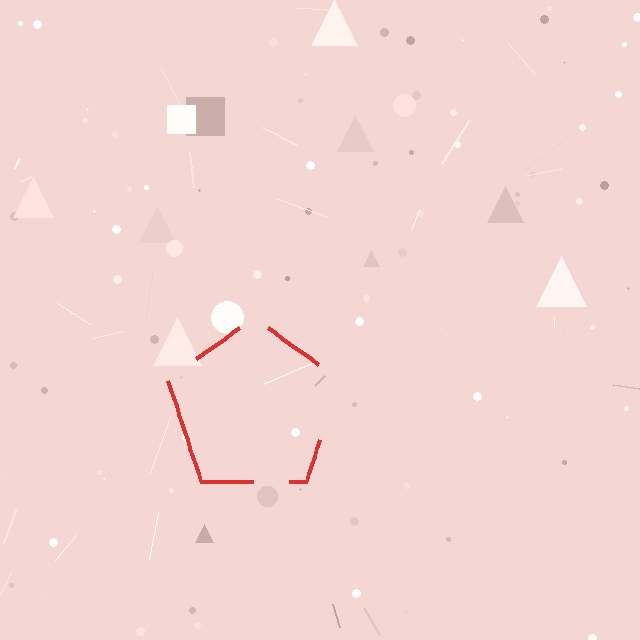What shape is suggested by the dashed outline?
The dashed outline suggests a pentagon.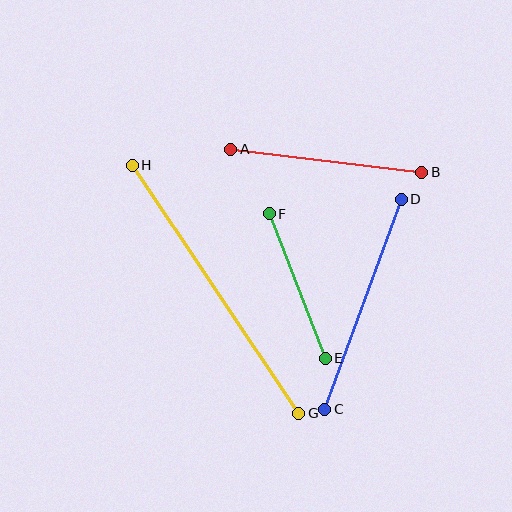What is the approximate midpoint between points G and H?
The midpoint is at approximately (215, 289) pixels.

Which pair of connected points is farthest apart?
Points G and H are farthest apart.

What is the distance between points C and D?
The distance is approximately 223 pixels.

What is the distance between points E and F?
The distance is approximately 155 pixels.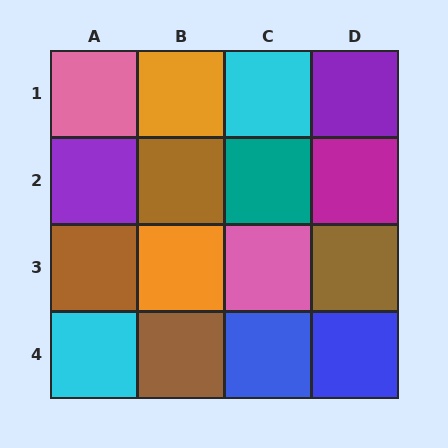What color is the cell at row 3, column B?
Orange.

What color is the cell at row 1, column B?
Orange.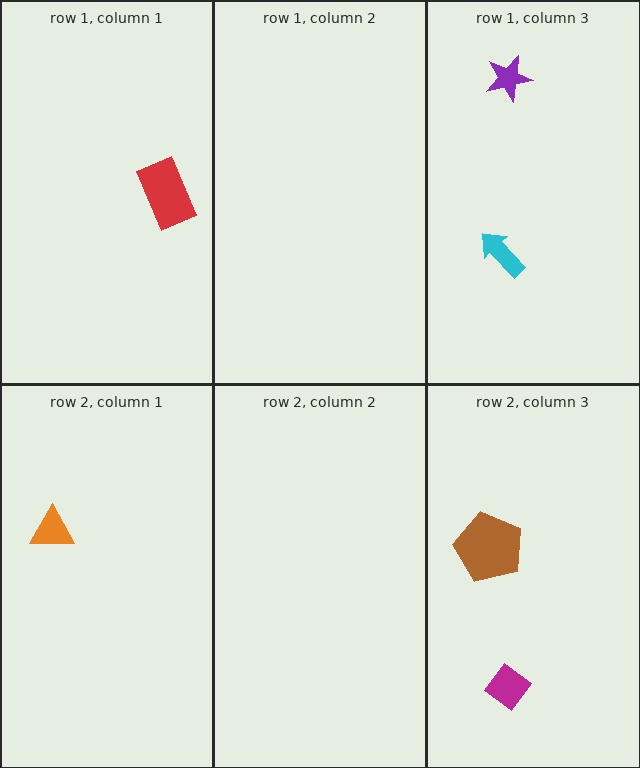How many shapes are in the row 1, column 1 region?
1.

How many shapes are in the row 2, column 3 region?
2.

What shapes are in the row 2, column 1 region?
The orange triangle.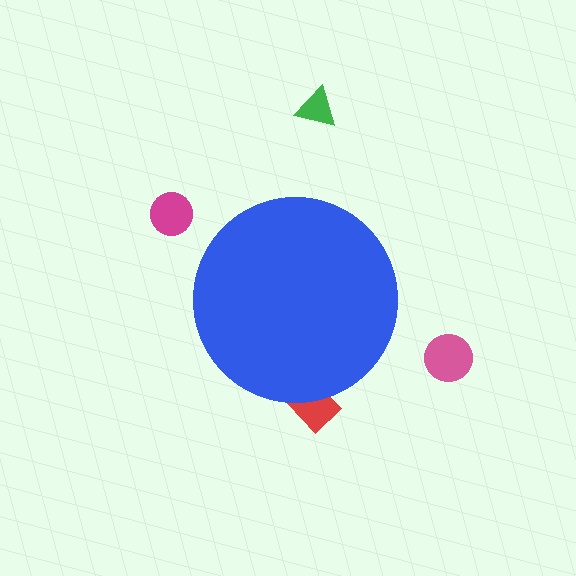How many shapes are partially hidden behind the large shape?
1 shape is partially hidden.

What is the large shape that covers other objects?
A blue circle.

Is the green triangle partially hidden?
No, the green triangle is fully visible.